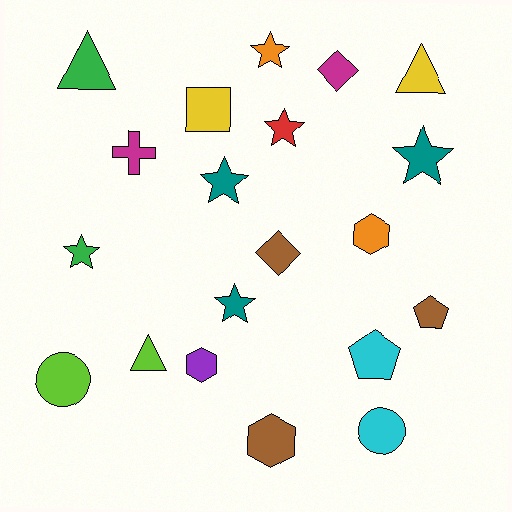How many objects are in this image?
There are 20 objects.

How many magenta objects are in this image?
There are 2 magenta objects.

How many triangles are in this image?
There are 3 triangles.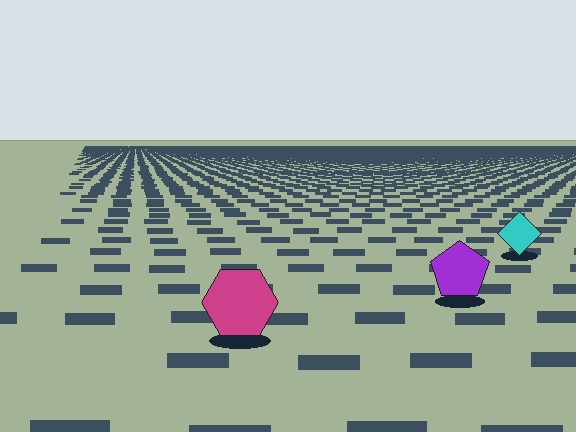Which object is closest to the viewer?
The magenta hexagon is closest. The texture marks near it are larger and more spread out.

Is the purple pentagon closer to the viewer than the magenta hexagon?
No. The magenta hexagon is closer — you can tell from the texture gradient: the ground texture is coarser near it.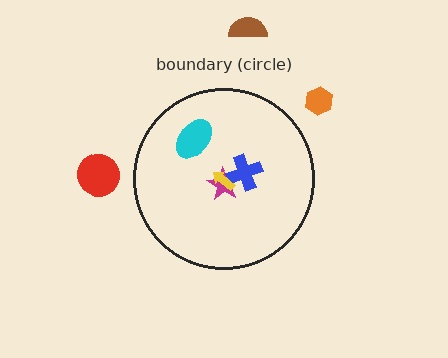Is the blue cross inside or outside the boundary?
Inside.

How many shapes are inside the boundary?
4 inside, 3 outside.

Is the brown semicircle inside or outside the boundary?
Outside.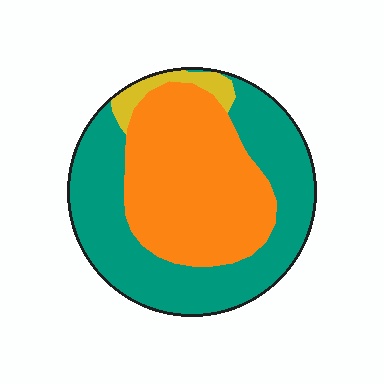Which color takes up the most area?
Teal, at roughly 50%.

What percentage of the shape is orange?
Orange takes up about two fifths (2/5) of the shape.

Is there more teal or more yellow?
Teal.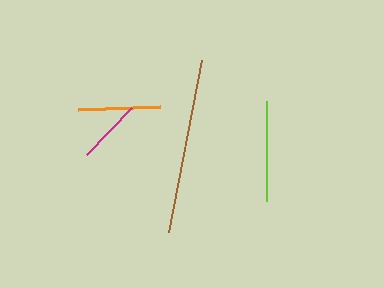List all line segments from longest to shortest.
From longest to shortest: brown, lime, orange, magenta.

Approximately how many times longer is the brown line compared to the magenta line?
The brown line is approximately 2.7 times the length of the magenta line.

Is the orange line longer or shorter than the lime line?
The lime line is longer than the orange line.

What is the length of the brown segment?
The brown segment is approximately 174 pixels long.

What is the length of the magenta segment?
The magenta segment is approximately 65 pixels long.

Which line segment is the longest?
The brown line is the longest at approximately 174 pixels.